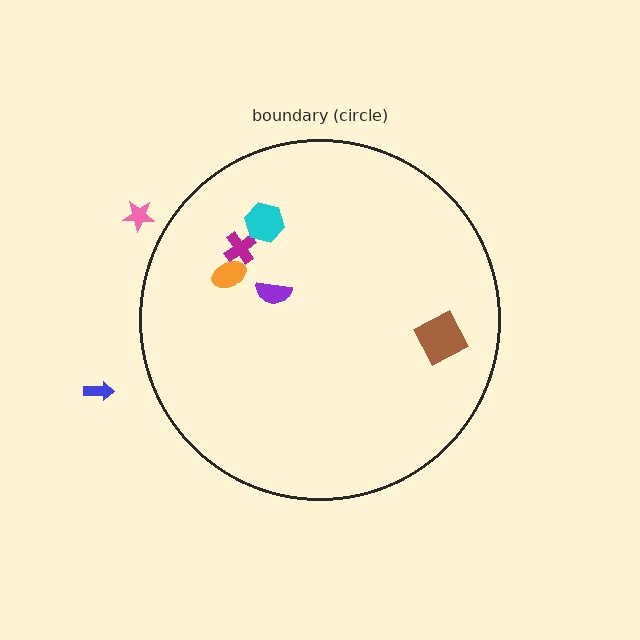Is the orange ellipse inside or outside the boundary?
Inside.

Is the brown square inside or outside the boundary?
Inside.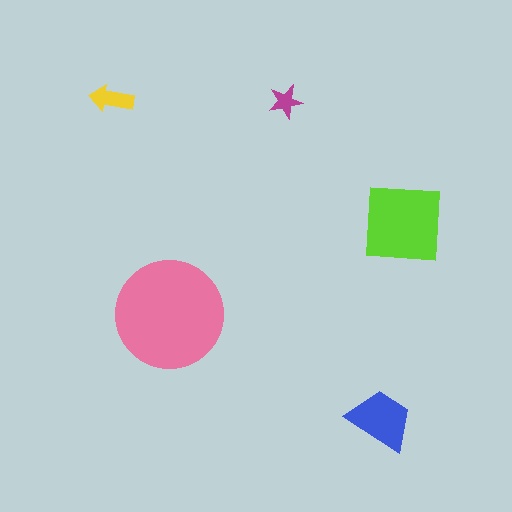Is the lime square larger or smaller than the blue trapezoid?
Larger.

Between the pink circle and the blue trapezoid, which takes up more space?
The pink circle.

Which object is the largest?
The pink circle.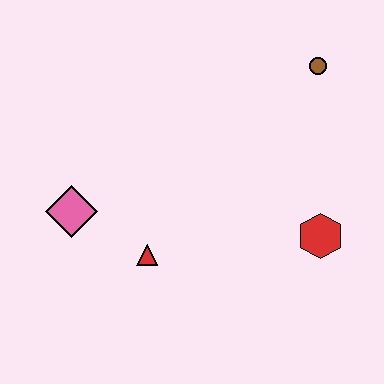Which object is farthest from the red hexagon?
The pink diamond is farthest from the red hexagon.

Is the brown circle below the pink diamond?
No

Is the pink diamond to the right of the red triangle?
No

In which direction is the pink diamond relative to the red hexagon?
The pink diamond is to the left of the red hexagon.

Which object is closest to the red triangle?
The pink diamond is closest to the red triangle.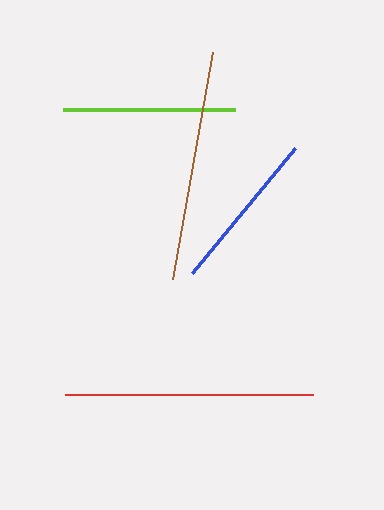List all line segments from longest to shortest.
From longest to shortest: red, brown, lime, blue.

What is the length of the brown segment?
The brown segment is approximately 230 pixels long.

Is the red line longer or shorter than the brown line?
The red line is longer than the brown line.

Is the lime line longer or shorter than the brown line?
The brown line is longer than the lime line.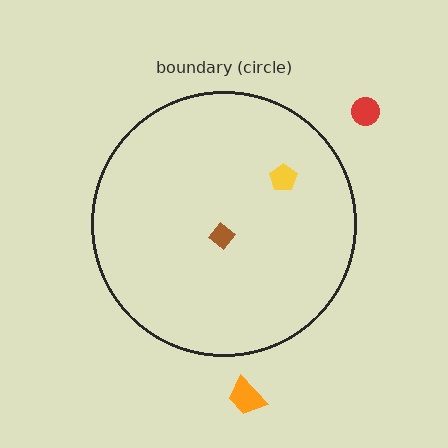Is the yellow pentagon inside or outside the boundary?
Inside.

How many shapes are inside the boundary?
2 inside, 2 outside.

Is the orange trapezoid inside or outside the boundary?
Outside.